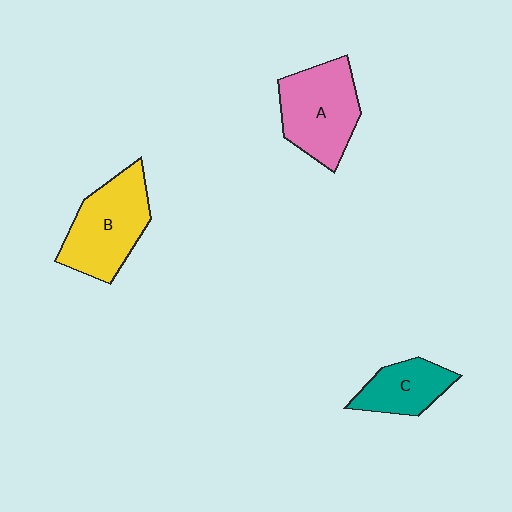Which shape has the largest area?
Shape B (yellow).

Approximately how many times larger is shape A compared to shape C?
Approximately 1.6 times.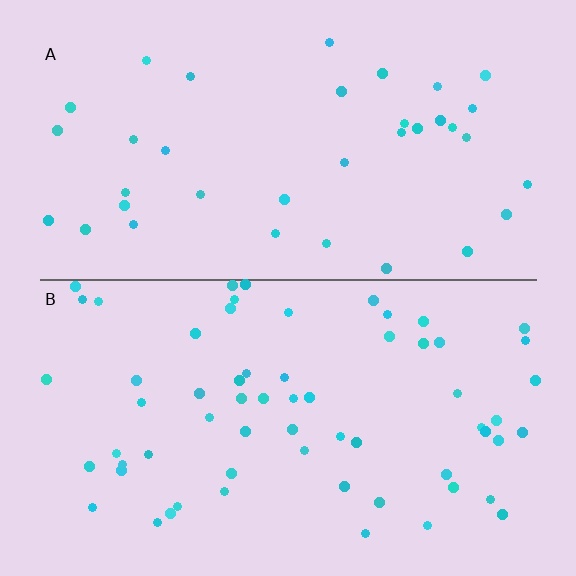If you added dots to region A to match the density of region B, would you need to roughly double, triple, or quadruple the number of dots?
Approximately double.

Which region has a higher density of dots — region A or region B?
B (the bottom).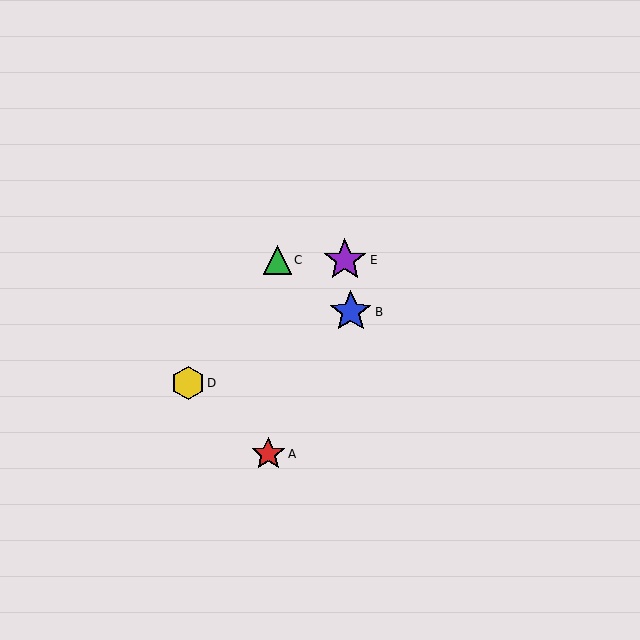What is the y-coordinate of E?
Object E is at y≈260.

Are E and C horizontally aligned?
Yes, both are at y≈260.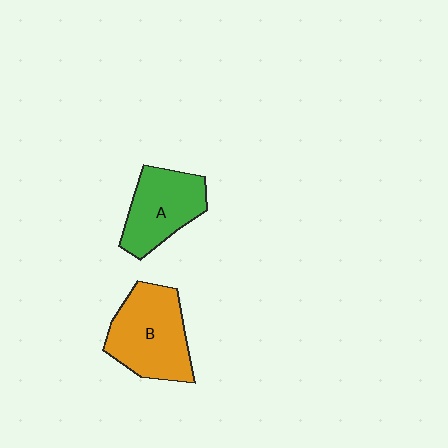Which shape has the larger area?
Shape B (orange).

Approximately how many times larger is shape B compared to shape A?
Approximately 1.2 times.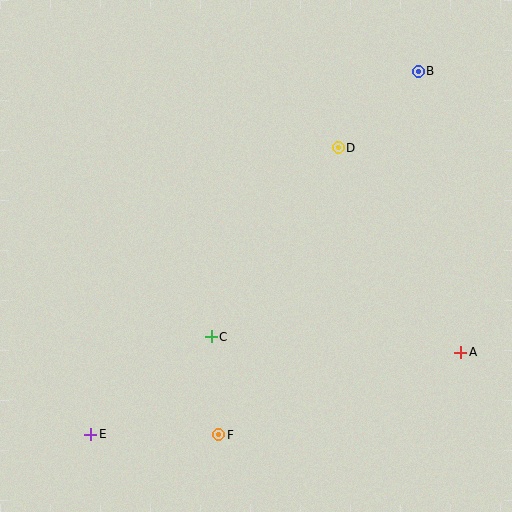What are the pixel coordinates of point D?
Point D is at (338, 148).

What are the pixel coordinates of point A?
Point A is at (461, 352).